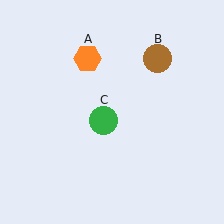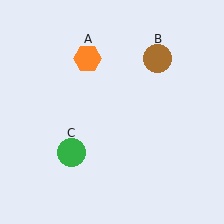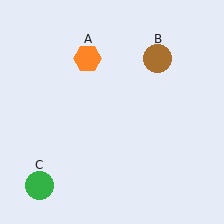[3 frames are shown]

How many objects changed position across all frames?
1 object changed position: green circle (object C).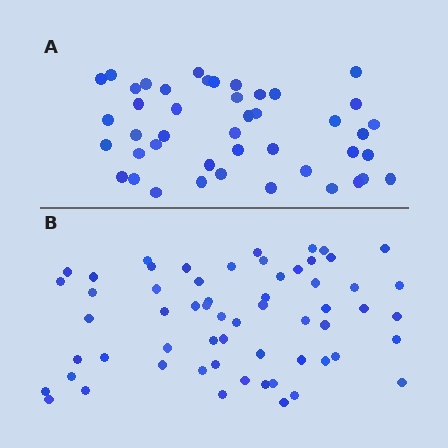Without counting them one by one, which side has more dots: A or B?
Region B (the bottom region) has more dots.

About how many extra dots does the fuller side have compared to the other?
Region B has approximately 15 more dots than region A.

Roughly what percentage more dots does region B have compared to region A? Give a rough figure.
About 35% more.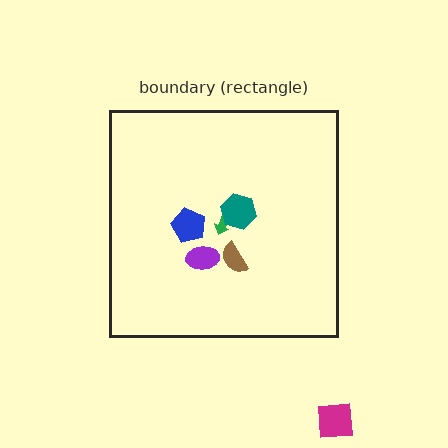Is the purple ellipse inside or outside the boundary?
Inside.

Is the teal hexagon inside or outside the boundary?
Inside.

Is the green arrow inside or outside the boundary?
Inside.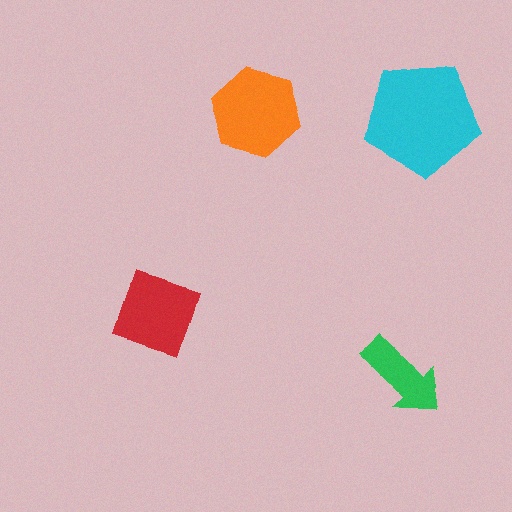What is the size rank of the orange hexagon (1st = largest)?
2nd.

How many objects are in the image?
There are 4 objects in the image.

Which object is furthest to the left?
The red diamond is leftmost.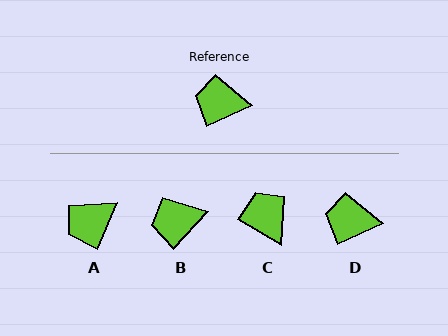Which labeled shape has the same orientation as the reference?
D.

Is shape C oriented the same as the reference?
No, it is off by about 55 degrees.